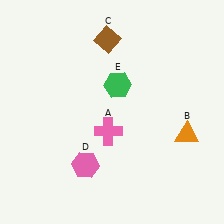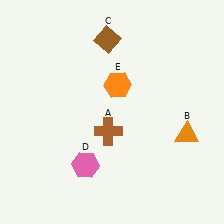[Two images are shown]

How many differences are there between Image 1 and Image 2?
There are 2 differences between the two images.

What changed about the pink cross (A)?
In Image 1, A is pink. In Image 2, it changed to brown.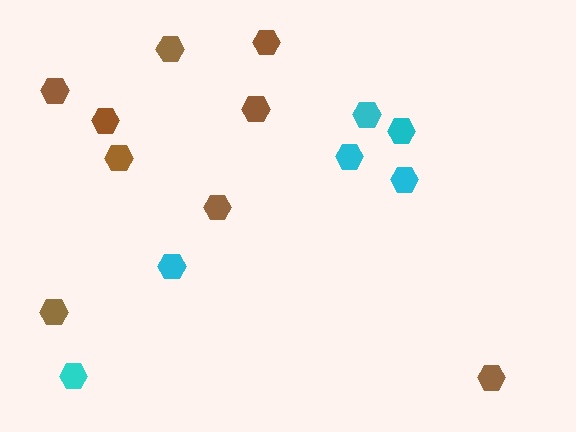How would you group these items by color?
There are 2 groups: one group of cyan hexagons (6) and one group of brown hexagons (9).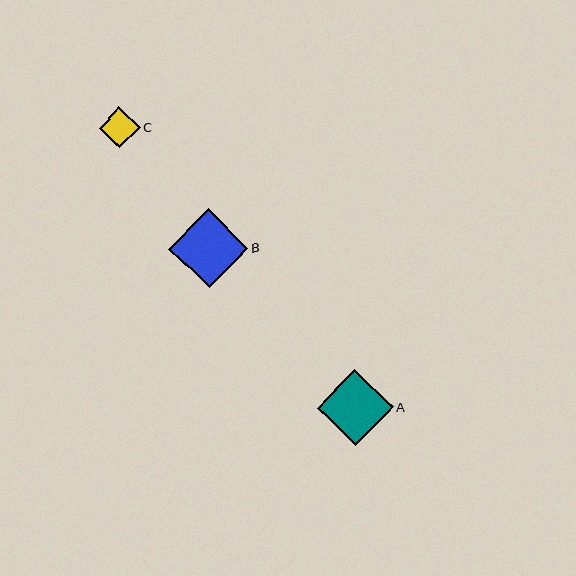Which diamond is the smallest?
Diamond C is the smallest with a size of approximately 41 pixels.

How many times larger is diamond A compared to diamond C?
Diamond A is approximately 1.8 times the size of diamond C.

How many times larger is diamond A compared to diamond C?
Diamond A is approximately 1.8 times the size of diamond C.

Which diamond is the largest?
Diamond B is the largest with a size of approximately 79 pixels.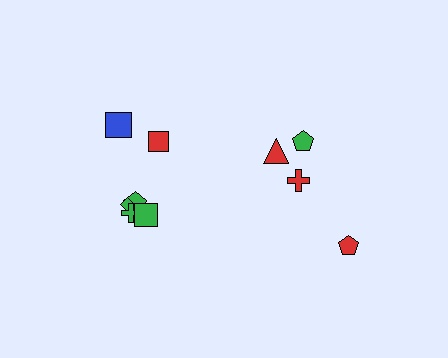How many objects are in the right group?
There are 4 objects.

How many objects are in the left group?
There are 6 objects.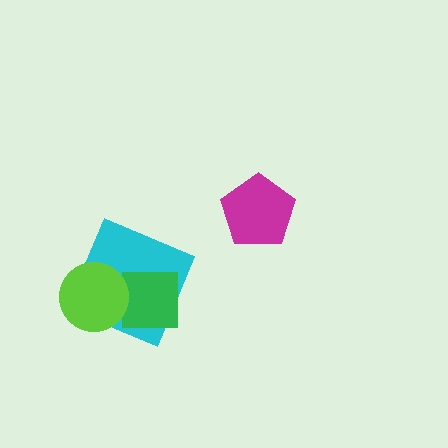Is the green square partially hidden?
No, no other shape covers it.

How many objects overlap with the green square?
1 object overlaps with the green square.